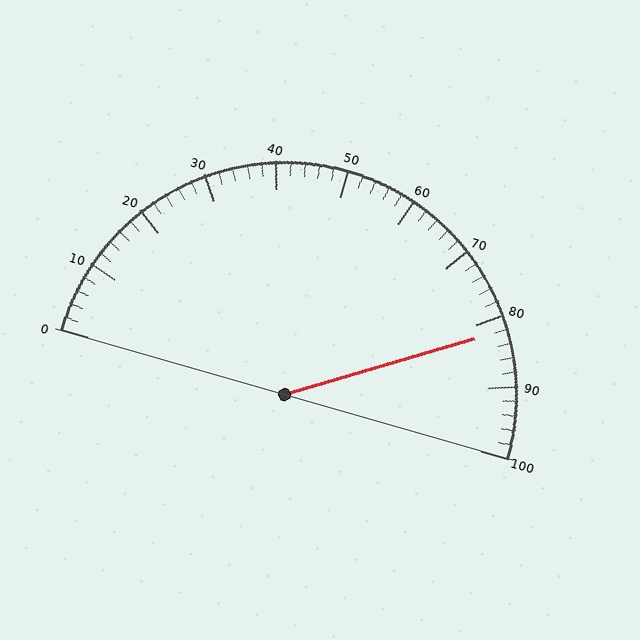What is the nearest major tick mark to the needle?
The nearest major tick mark is 80.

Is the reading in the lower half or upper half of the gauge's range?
The reading is in the upper half of the range (0 to 100).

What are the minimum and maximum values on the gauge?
The gauge ranges from 0 to 100.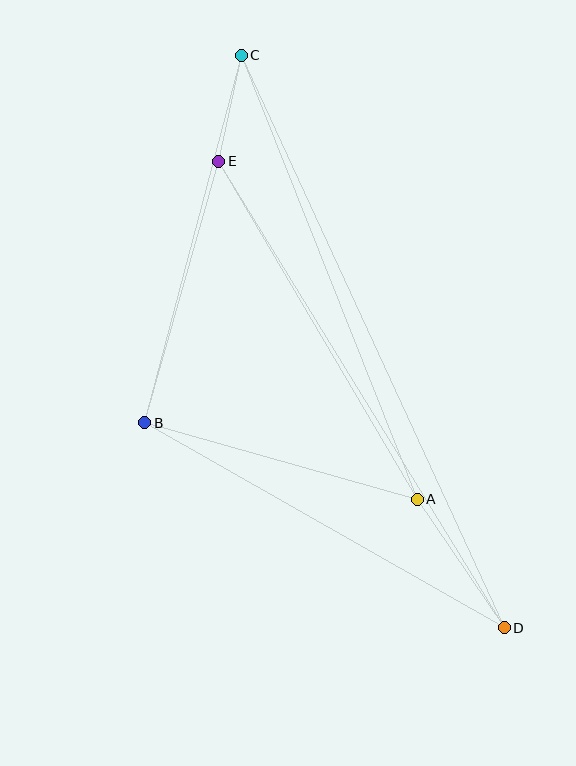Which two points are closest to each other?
Points C and E are closest to each other.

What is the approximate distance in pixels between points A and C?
The distance between A and C is approximately 478 pixels.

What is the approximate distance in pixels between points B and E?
The distance between B and E is approximately 272 pixels.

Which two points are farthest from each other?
Points C and D are farthest from each other.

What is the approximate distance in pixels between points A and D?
The distance between A and D is approximately 155 pixels.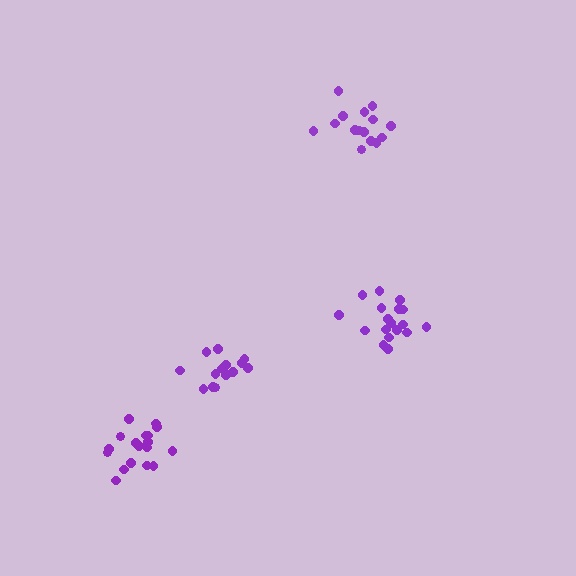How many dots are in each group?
Group 1: 18 dots, Group 2: 15 dots, Group 3: 14 dots, Group 4: 18 dots (65 total).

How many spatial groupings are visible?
There are 4 spatial groupings.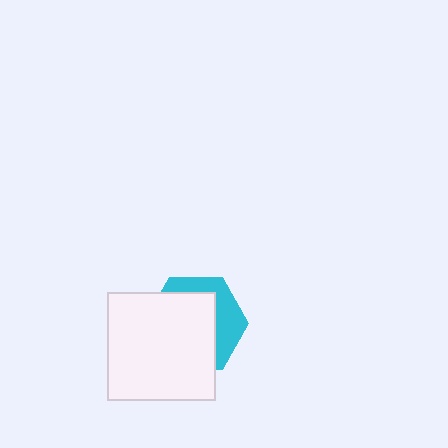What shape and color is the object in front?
The object in front is a white square.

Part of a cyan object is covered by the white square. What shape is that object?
It is a hexagon.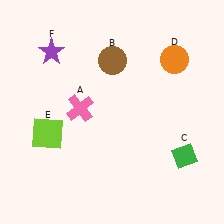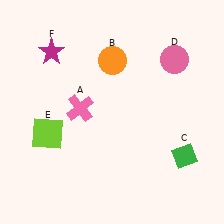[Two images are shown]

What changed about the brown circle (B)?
In Image 1, B is brown. In Image 2, it changed to orange.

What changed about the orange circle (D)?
In Image 1, D is orange. In Image 2, it changed to pink.